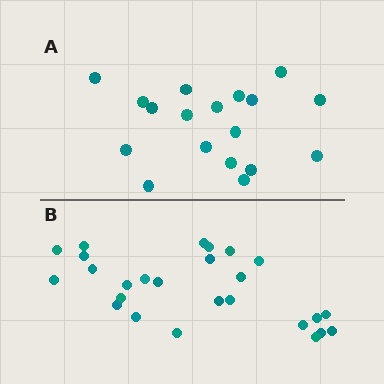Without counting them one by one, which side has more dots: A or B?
Region B (the bottom region) has more dots.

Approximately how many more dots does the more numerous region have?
Region B has roughly 8 or so more dots than region A.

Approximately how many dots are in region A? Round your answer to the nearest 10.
About 20 dots. (The exact count is 18, which rounds to 20.)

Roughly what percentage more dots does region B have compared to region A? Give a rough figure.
About 45% more.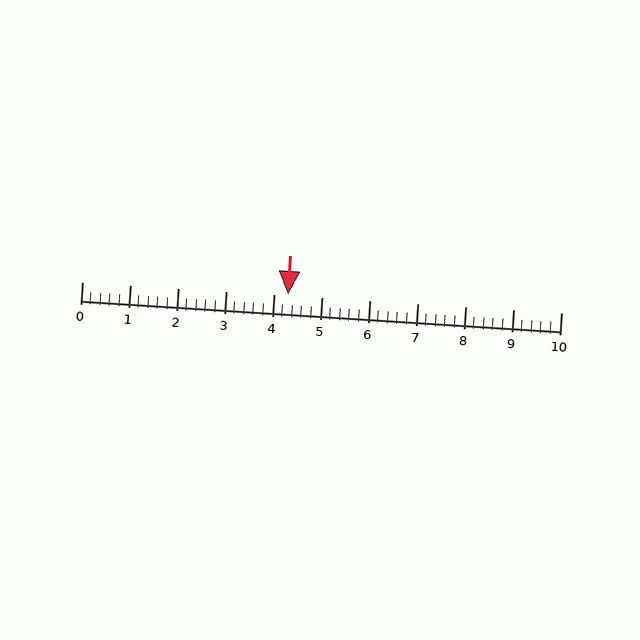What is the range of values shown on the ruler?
The ruler shows values from 0 to 10.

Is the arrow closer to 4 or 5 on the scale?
The arrow is closer to 4.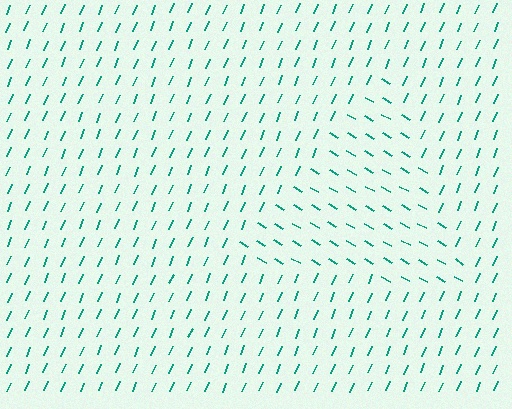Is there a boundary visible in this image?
Yes, there is a texture boundary formed by a change in line orientation.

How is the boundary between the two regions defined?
The boundary is defined purely by a change in line orientation (approximately 83 degrees difference). All lines are the same color and thickness.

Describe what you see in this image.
The image is filled with small teal line segments. A triangle region in the image has lines oriented differently from the surrounding lines, creating a visible texture boundary.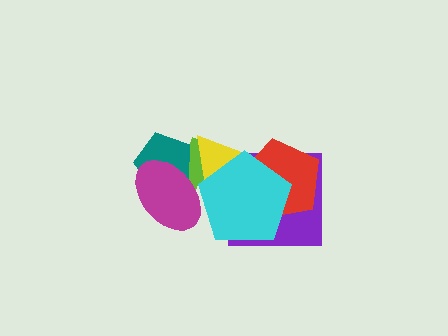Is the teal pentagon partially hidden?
Yes, it is partially covered by another shape.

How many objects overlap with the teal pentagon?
3 objects overlap with the teal pentagon.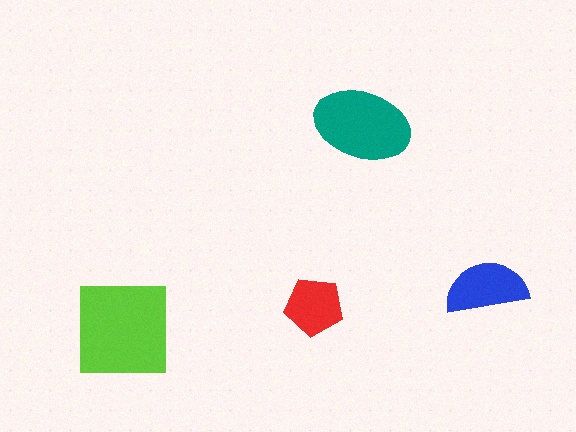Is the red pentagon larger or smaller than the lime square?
Smaller.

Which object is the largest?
The lime square.